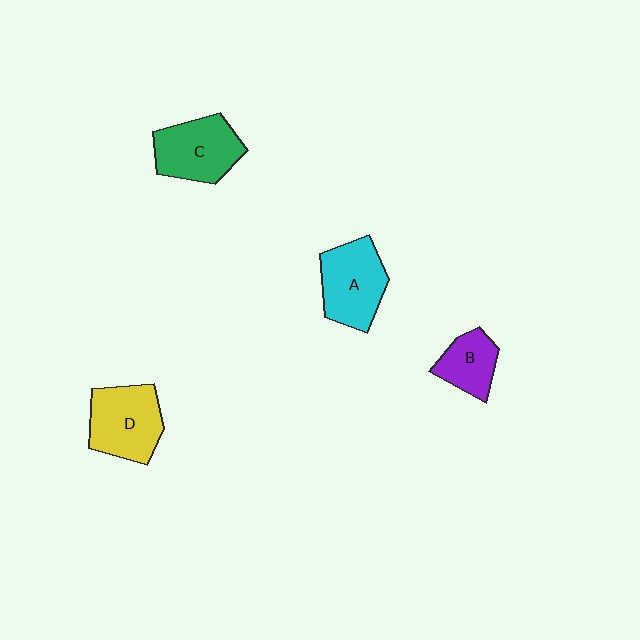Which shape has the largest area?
Shape D (yellow).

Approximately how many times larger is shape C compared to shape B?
Approximately 1.5 times.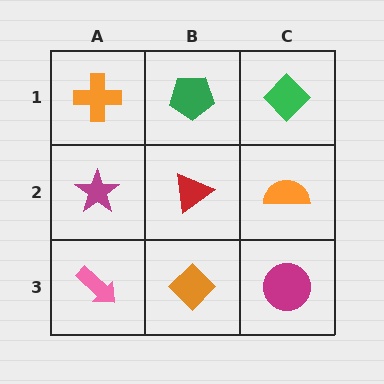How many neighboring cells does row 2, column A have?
3.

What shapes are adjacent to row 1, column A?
A magenta star (row 2, column A), a green pentagon (row 1, column B).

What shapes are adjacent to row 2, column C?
A green diamond (row 1, column C), a magenta circle (row 3, column C), a red triangle (row 2, column B).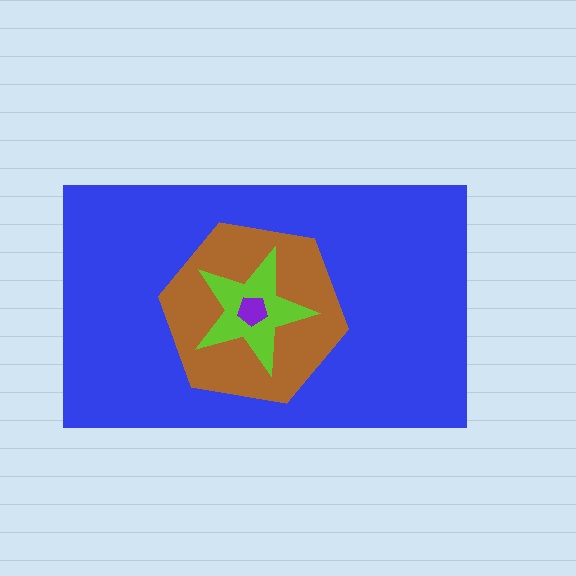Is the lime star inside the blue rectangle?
Yes.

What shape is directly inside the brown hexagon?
The lime star.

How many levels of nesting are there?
4.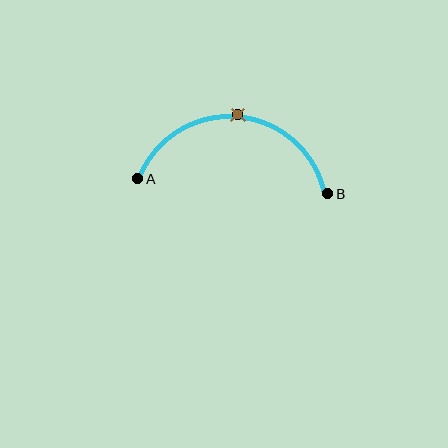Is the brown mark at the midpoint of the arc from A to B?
Yes. The brown mark lies on the arc at equal arc-length from both A and B — it is the arc midpoint.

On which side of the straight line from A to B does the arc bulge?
The arc bulges above the straight line connecting A and B.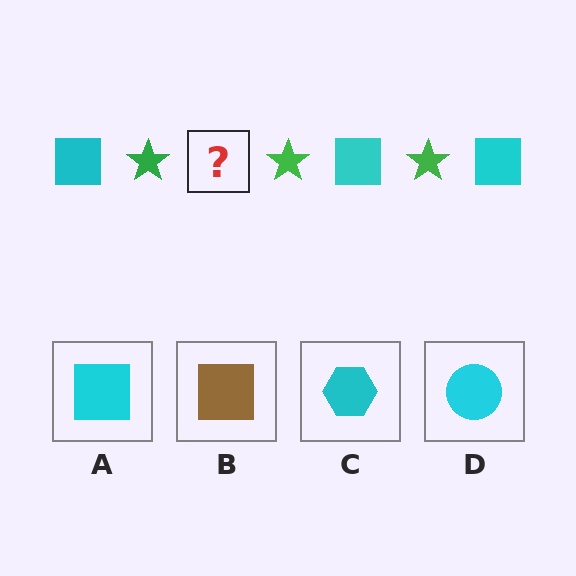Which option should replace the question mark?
Option A.